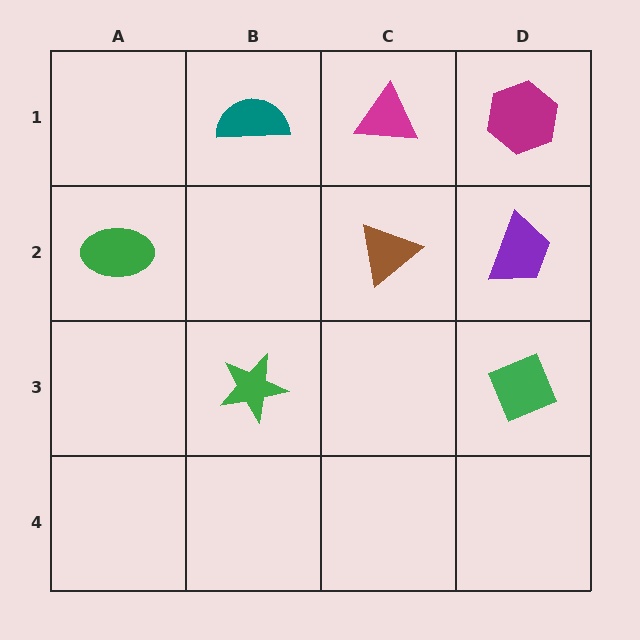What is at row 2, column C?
A brown triangle.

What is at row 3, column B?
A green star.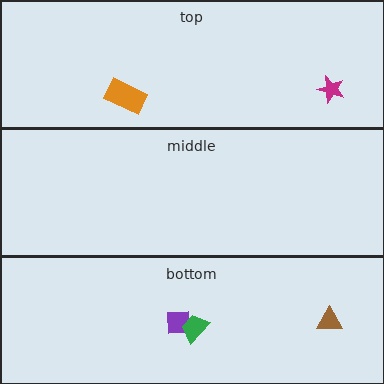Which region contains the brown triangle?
The bottom region.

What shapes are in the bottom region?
The purple square, the green trapezoid, the brown triangle.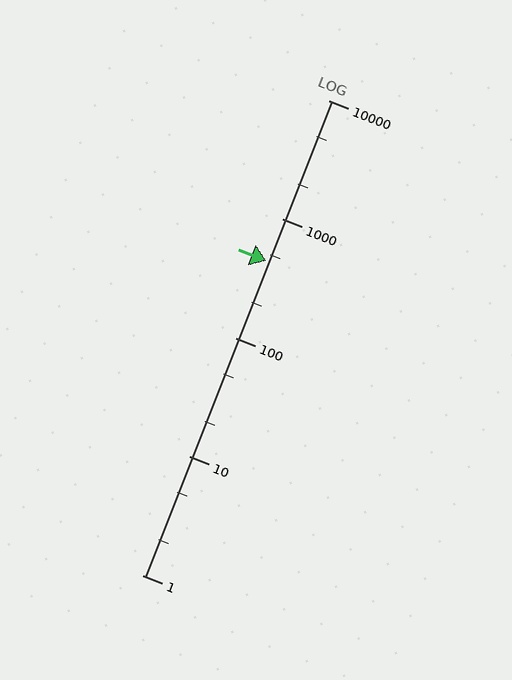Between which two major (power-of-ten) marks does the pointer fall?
The pointer is between 100 and 1000.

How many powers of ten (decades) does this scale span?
The scale spans 4 decades, from 1 to 10000.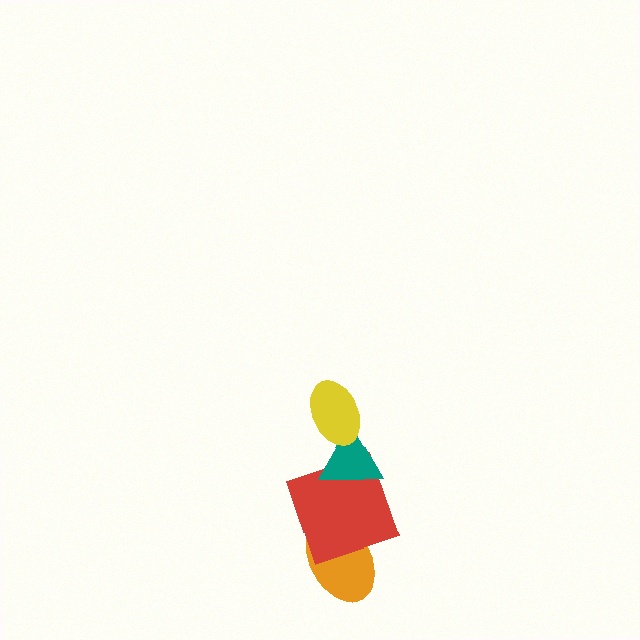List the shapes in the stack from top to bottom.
From top to bottom: the yellow ellipse, the teal triangle, the red square, the orange ellipse.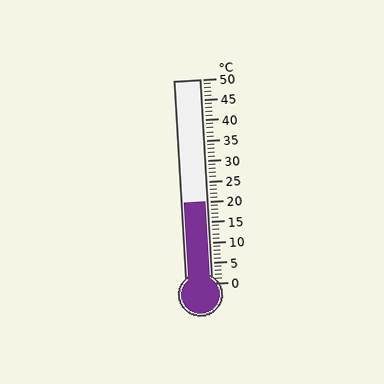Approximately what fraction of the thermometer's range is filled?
The thermometer is filled to approximately 40% of its range.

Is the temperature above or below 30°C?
The temperature is below 30°C.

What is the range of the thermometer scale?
The thermometer scale ranges from 0°C to 50°C.